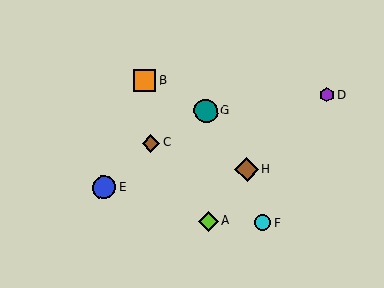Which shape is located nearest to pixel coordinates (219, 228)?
The lime diamond (labeled A) at (208, 221) is nearest to that location.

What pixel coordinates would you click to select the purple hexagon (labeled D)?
Click at (327, 95) to select the purple hexagon D.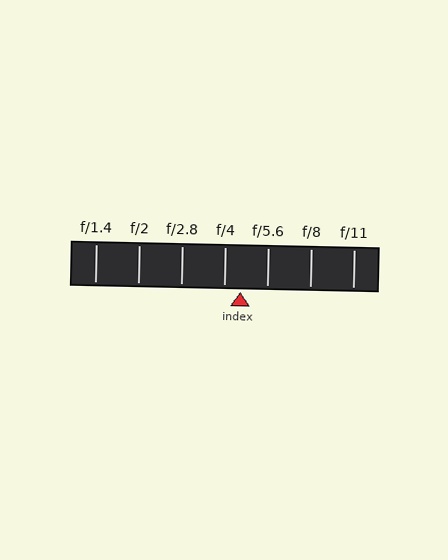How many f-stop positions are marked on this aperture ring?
There are 7 f-stop positions marked.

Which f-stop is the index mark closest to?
The index mark is closest to f/4.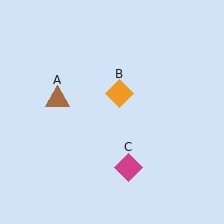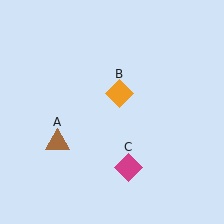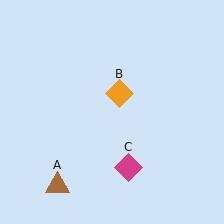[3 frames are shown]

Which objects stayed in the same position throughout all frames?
Orange diamond (object B) and magenta diamond (object C) remained stationary.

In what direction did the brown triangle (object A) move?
The brown triangle (object A) moved down.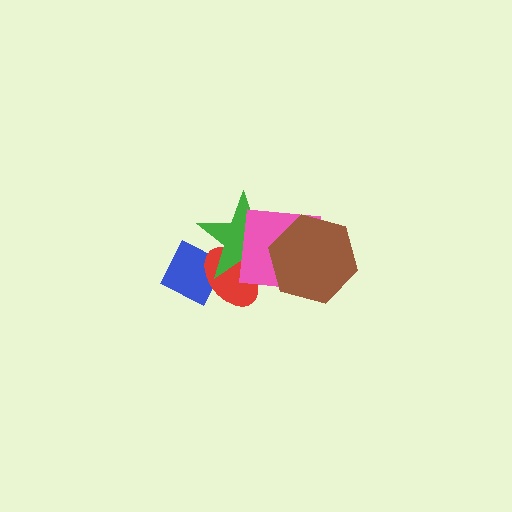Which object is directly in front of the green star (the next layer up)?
The pink square is directly in front of the green star.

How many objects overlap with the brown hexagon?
2 objects overlap with the brown hexagon.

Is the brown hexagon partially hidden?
No, no other shape covers it.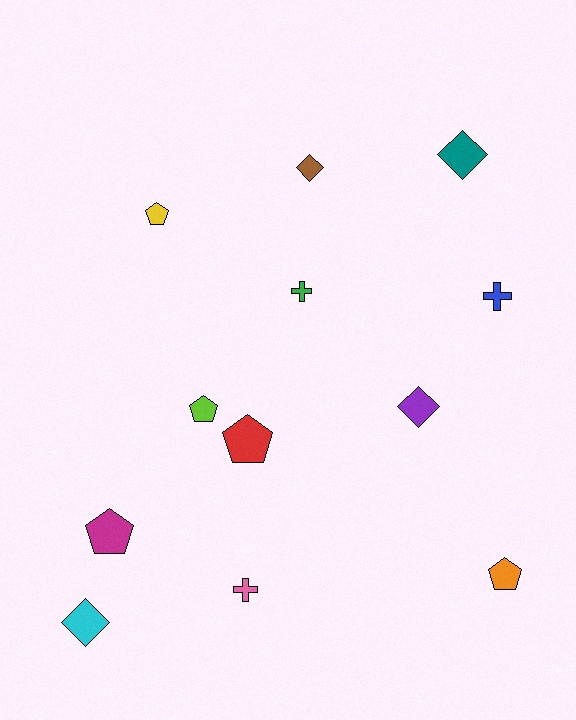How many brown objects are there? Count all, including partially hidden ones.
There is 1 brown object.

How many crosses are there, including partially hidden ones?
There are 3 crosses.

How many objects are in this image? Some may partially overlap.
There are 12 objects.